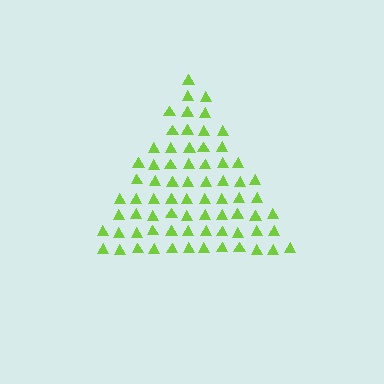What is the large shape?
The large shape is a triangle.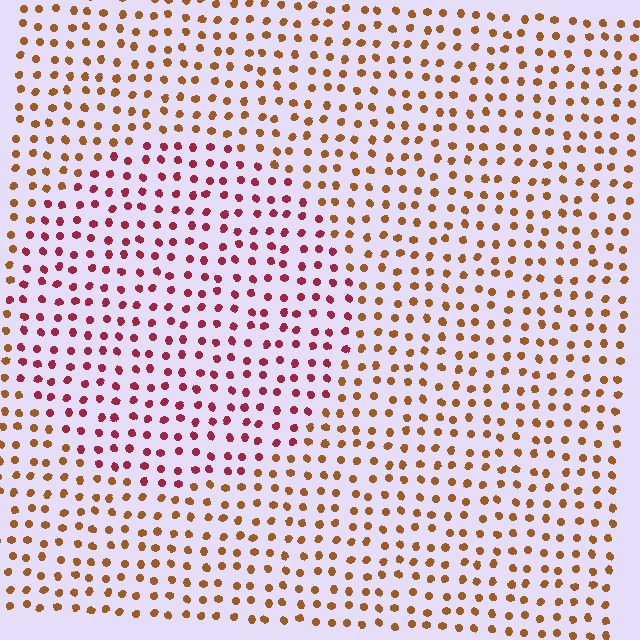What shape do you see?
I see a circle.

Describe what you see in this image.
The image is filled with small brown elements in a uniform arrangement. A circle-shaped region is visible where the elements are tinted to a slightly different hue, forming a subtle color boundary.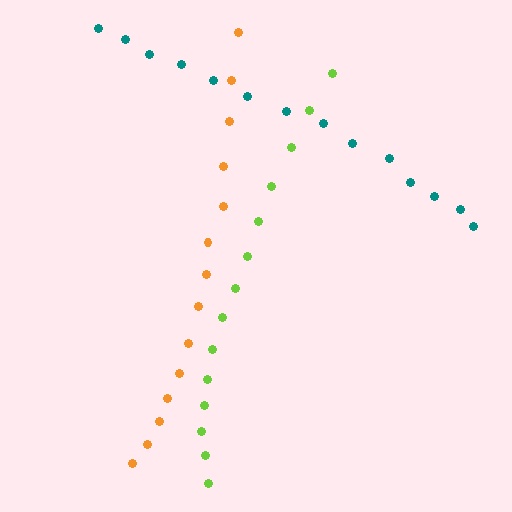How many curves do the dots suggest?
There are 3 distinct paths.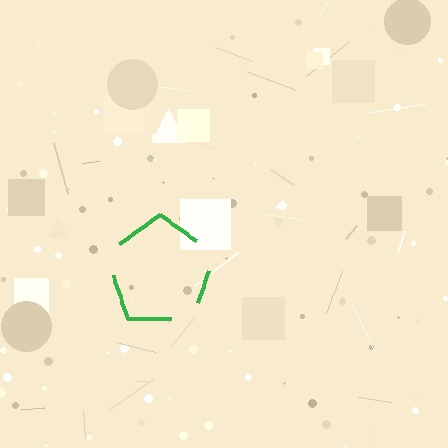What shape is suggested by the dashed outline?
The dashed outline suggests a pentagon.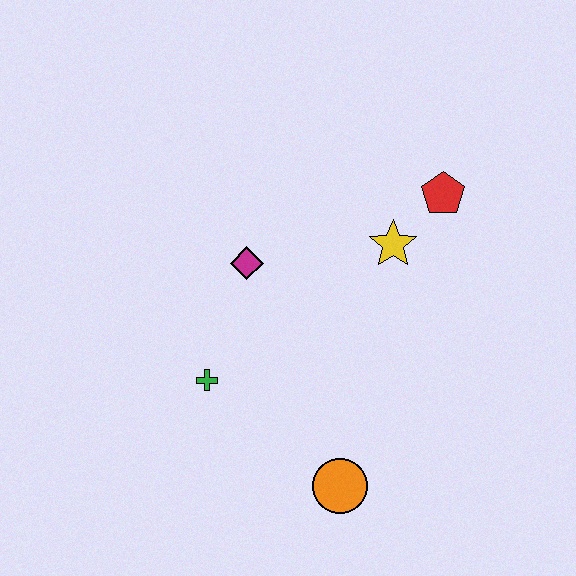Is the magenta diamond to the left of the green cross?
No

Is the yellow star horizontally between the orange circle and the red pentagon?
Yes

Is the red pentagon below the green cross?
No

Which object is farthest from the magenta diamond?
The orange circle is farthest from the magenta diamond.